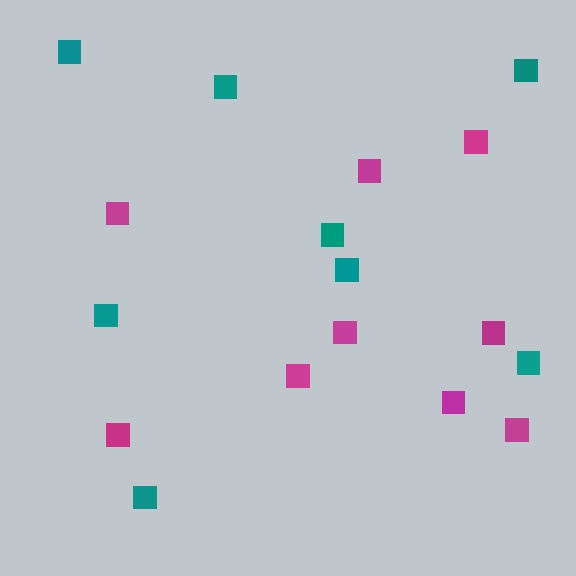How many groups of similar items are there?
There are 2 groups: one group of teal squares (8) and one group of magenta squares (9).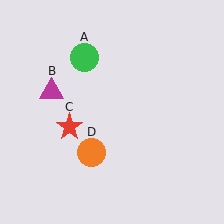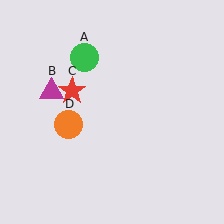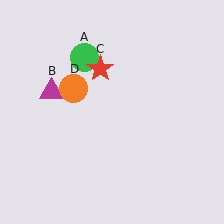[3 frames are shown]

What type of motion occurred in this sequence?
The red star (object C), orange circle (object D) rotated clockwise around the center of the scene.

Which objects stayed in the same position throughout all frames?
Green circle (object A) and magenta triangle (object B) remained stationary.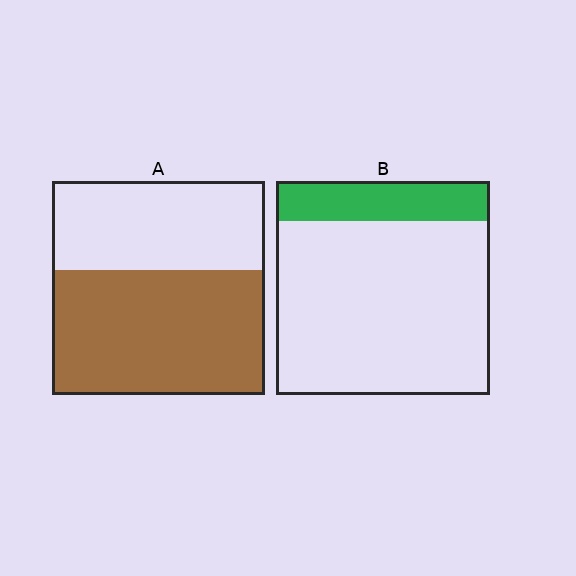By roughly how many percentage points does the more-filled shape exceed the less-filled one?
By roughly 40 percentage points (A over B).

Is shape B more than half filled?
No.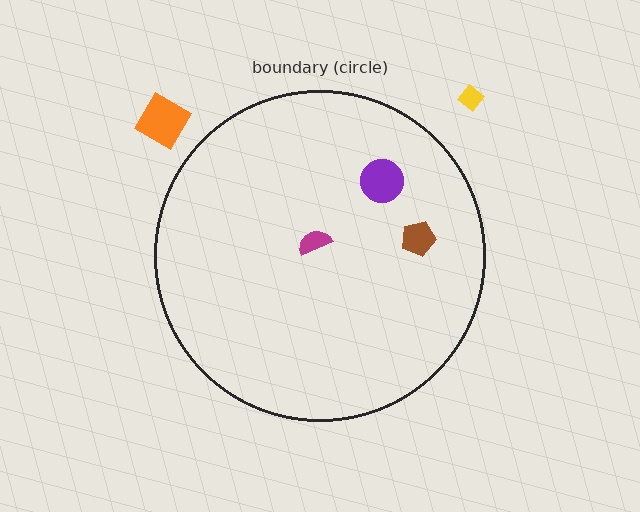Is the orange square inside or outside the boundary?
Outside.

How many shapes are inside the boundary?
3 inside, 2 outside.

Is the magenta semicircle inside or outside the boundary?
Inside.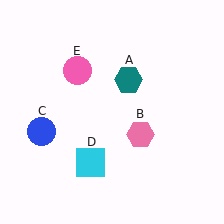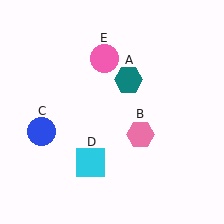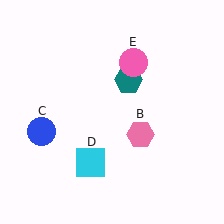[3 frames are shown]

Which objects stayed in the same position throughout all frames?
Teal hexagon (object A) and pink hexagon (object B) and blue circle (object C) and cyan square (object D) remained stationary.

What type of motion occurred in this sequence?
The pink circle (object E) rotated clockwise around the center of the scene.